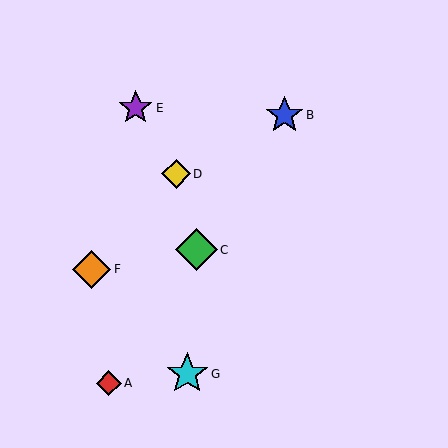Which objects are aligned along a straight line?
Objects A, B, C are aligned along a straight line.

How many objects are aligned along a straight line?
3 objects (A, B, C) are aligned along a straight line.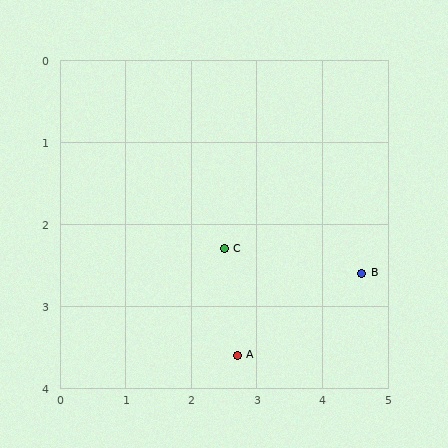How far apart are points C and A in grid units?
Points C and A are about 1.3 grid units apart.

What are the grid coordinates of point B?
Point B is at approximately (4.6, 2.6).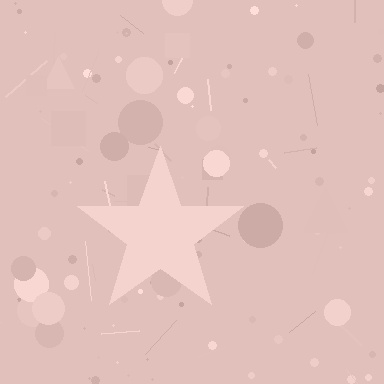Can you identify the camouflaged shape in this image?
The camouflaged shape is a star.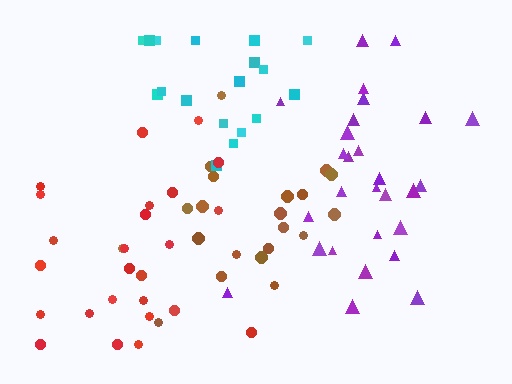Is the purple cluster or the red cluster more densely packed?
Purple.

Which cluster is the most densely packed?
Brown.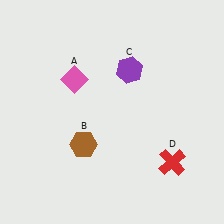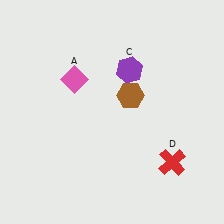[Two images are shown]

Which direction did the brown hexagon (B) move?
The brown hexagon (B) moved up.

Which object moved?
The brown hexagon (B) moved up.